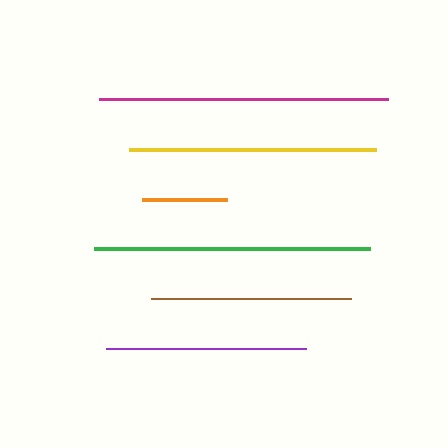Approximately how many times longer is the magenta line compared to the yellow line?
The magenta line is approximately 1.2 times the length of the yellow line.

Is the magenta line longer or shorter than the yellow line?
The magenta line is longer than the yellow line.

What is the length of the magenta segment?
The magenta segment is approximately 289 pixels long.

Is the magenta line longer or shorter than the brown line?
The magenta line is longer than the brown line.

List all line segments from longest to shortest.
From longest to shortest: magenta, green, yellow, brown, purple, orange.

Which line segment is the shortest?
The orange line is the shortest at approximately 85 pixels.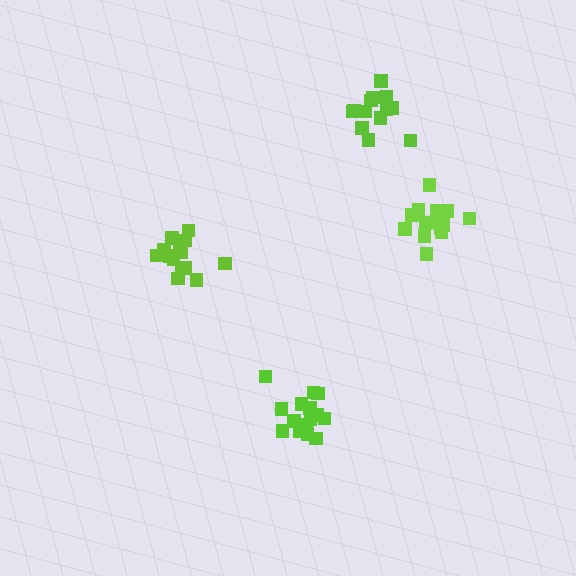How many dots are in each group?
Group 1: 15 dots, Group 2: 16 dots, Group 3: 14 dots, Group 4: 14 dots (59 total).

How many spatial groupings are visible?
There are 4 spatial groupings.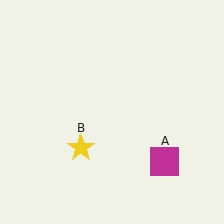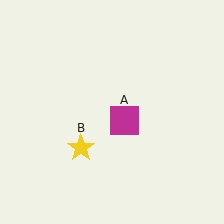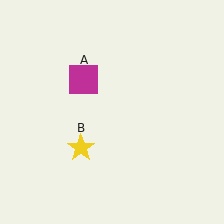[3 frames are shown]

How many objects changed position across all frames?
1 object changed position: magenta square (object A).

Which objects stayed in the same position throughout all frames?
Yellow star (object B) remained stationary.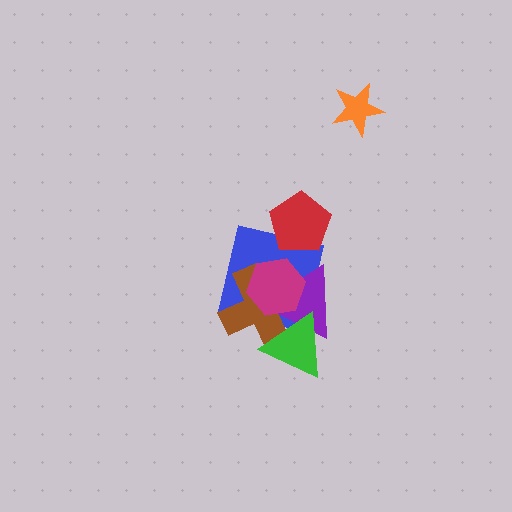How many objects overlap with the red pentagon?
1 object overlaps with the red pentagon.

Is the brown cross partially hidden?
Yes, it is partially covered by another shape.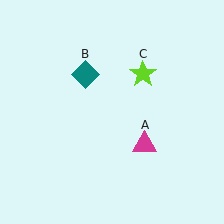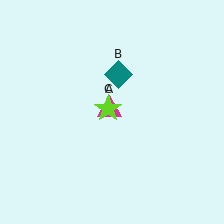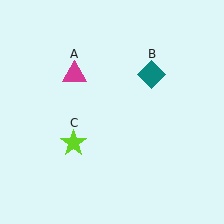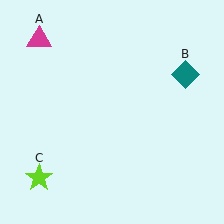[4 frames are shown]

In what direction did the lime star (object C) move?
The lime star (object C) moved down and to the left.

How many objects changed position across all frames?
3 objects changed position: magenta triangle (object A), teal diamond (object B), lime star (object C).